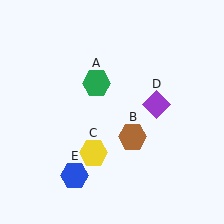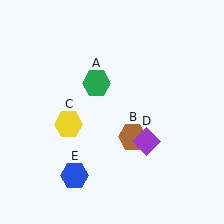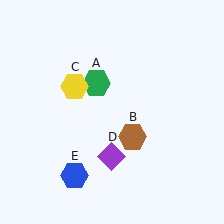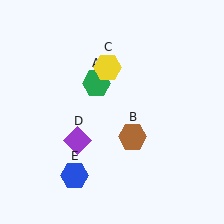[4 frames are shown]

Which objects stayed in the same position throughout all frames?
Green hexagon (object A) and brown hexagon (object B) and blue hexagon (object E) remained stationary.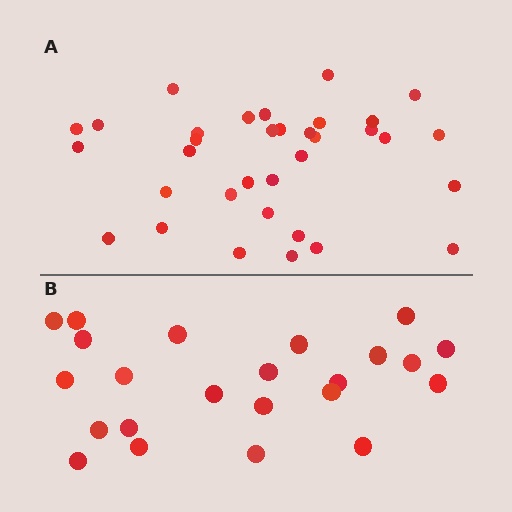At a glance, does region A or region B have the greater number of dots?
Region A (the top region) has more dots.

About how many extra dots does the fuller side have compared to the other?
Region A has roughly 12 or so more dots than region B.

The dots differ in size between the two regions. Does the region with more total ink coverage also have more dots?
No. Region B has more total ink coverage because its dots are larger, but region A actually contains more individual dots. Total area can be misleading — the number of items is what matters here.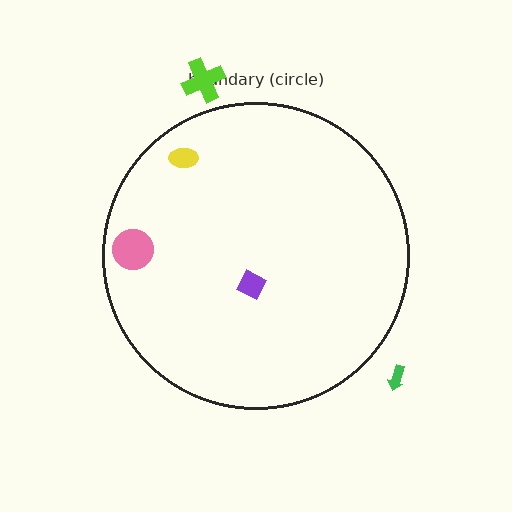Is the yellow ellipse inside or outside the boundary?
Inside.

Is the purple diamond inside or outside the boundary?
Inside.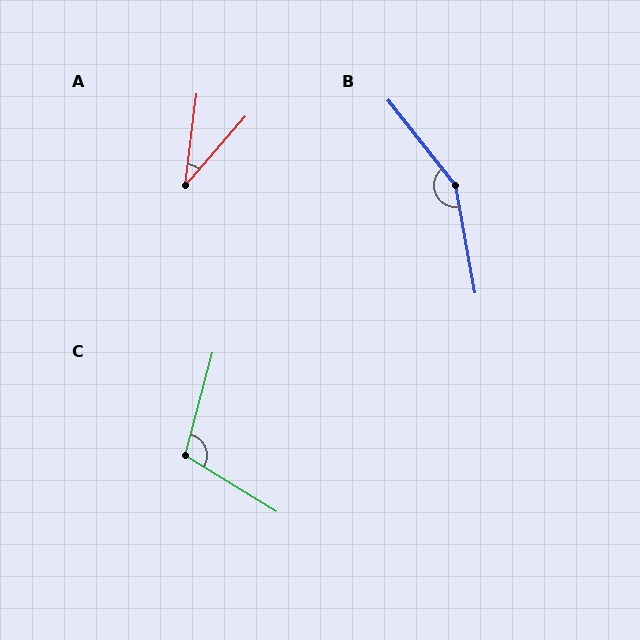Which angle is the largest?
B, at approximately 152 degrees.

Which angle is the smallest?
A, at approximately 34 degrees.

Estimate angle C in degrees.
Approximately 106 degrees.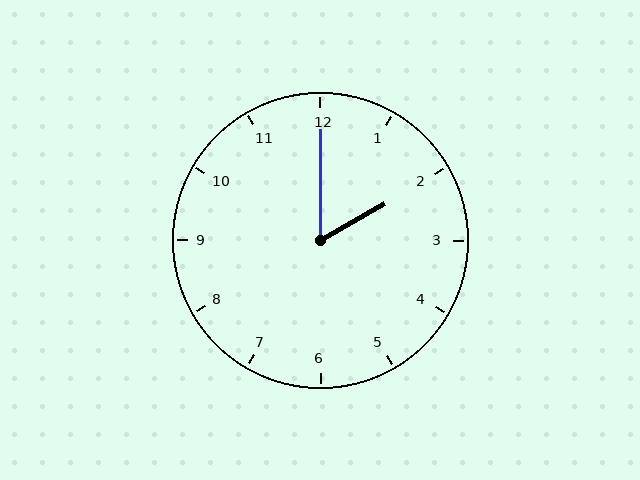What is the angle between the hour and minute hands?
Approximately 60 degrees.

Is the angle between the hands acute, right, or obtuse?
It is acute.